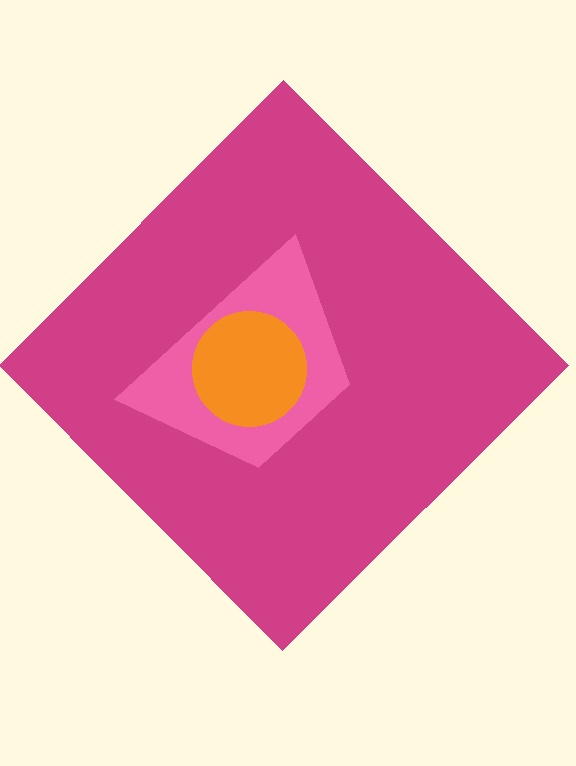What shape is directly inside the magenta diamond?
The pink trapezoid.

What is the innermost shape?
The orange circle.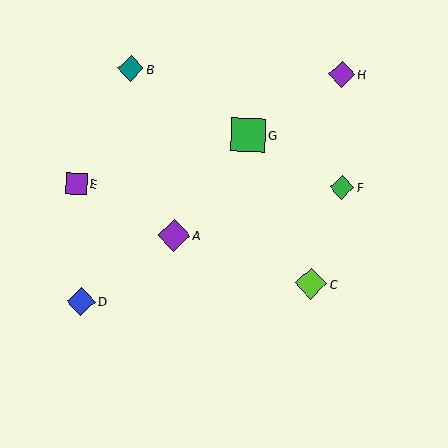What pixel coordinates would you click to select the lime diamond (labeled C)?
Click at (311, 284) to select the lime diamond C.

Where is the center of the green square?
The center of the green square is at (248, 135).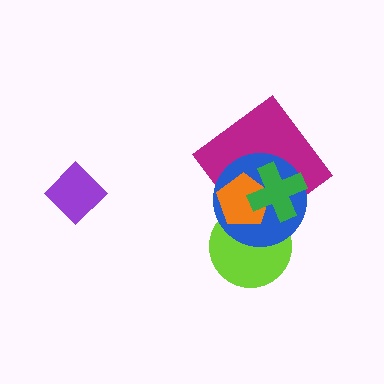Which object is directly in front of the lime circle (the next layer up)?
The blue circle is directly in front of the lime circle.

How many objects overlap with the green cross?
4 objects overlap with the green cross.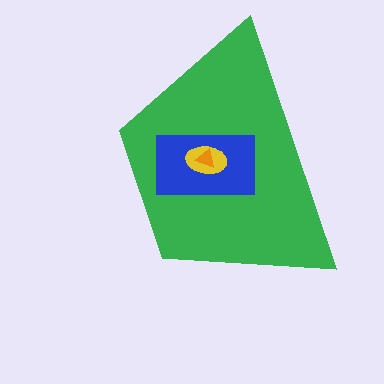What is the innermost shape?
The orange triangle.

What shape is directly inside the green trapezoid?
The blue rectangle.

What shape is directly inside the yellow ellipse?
The orange triangle.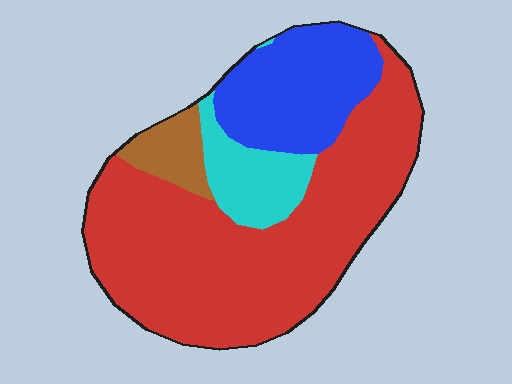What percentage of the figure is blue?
Blue covers roughly 20% of the figure.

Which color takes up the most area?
Red, at roughly 60%.